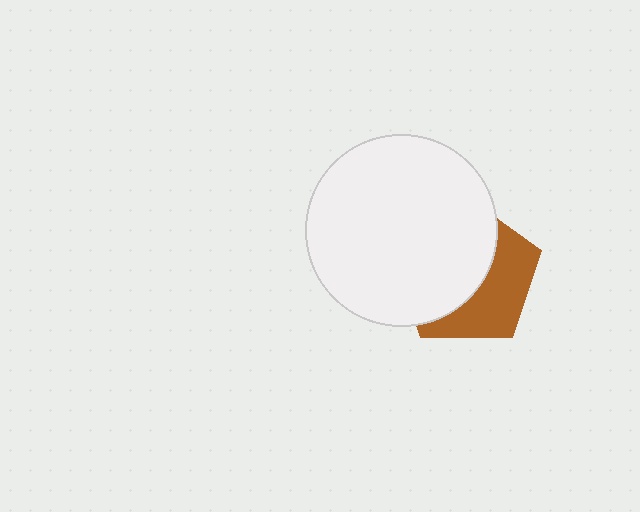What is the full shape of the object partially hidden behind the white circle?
The partially hidden object is a brown pentagon.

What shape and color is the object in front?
The object in front is a white circle.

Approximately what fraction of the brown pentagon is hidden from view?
Roughly 58% of the brown pentagon is hidden behind the white circle.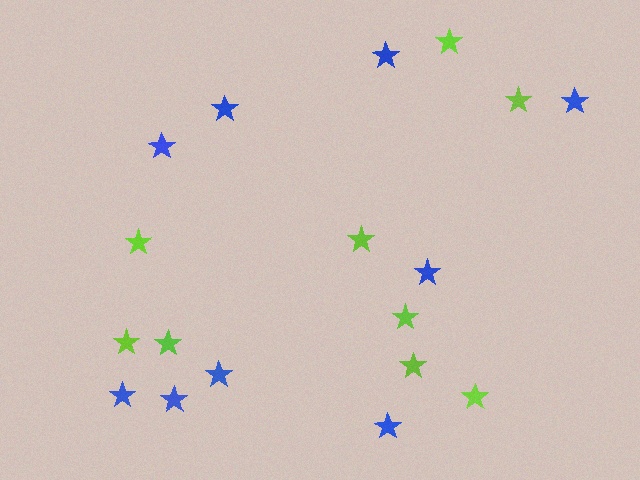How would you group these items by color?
There are 2 groups: one group of blue stars (9) and one group of lime stars (9).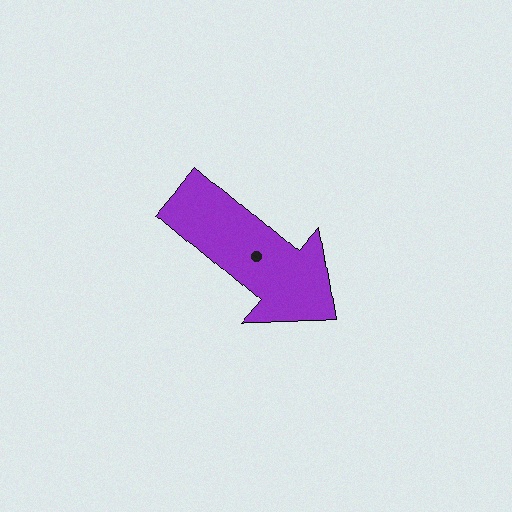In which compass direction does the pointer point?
Southeast.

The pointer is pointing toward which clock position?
Roughly 4 o'clock.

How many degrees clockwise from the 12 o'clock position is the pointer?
Approximately 130 degrees.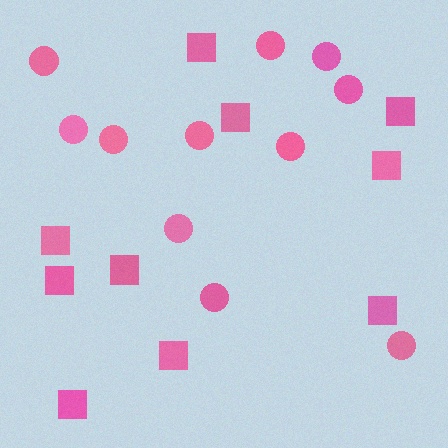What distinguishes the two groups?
There are 2 groups: one group of circles (11) and one group of squares (10).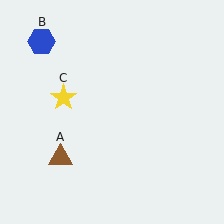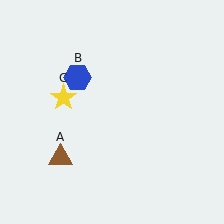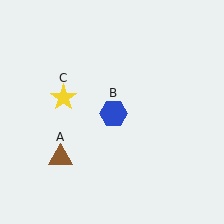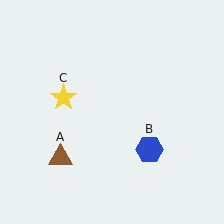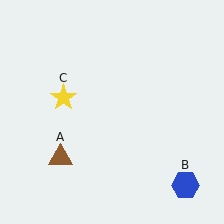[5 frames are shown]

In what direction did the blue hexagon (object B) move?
The blue hexagon (object B) moved down and to the right.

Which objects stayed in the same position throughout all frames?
Brown triangle (object A) and yellow star (object C) remained stationary.